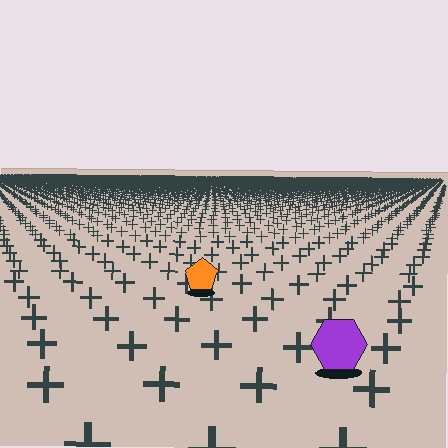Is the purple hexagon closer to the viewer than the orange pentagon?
Yes. The purple hexagon is closer — you can tell from the texture gradient: the ground texture is coarser near it.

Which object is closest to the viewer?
The purple hexagon is closest. The texture marks near it are larger and more spread out.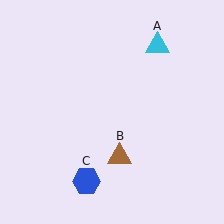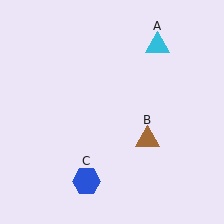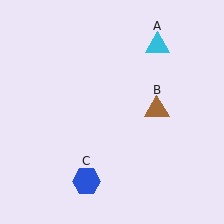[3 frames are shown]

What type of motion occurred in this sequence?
The brown triangle (object B) rotated counterclockwise around the center of the scene.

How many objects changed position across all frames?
1 object changed position: brown triangle (object B).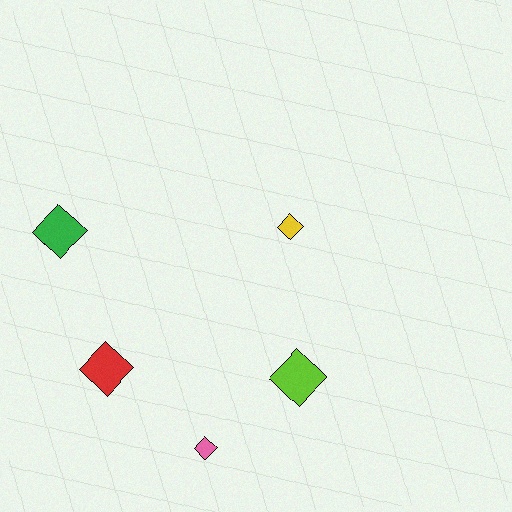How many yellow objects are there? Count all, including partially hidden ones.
There is 1 yellow object.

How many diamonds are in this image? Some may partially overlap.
There are 5 diamonds.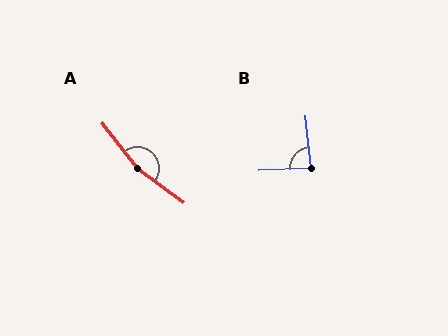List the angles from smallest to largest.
B (87°), A (165°).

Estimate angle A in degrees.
Approximately 165 degrees.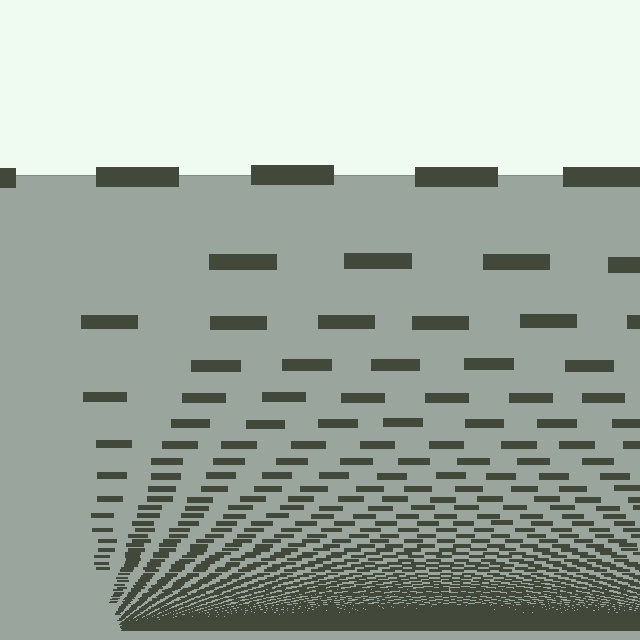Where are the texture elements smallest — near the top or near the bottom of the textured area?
Near the bottom.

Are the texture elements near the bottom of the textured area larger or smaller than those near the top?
Smaller. The gradient is inverted — elements near the bottom are smaller and denser.